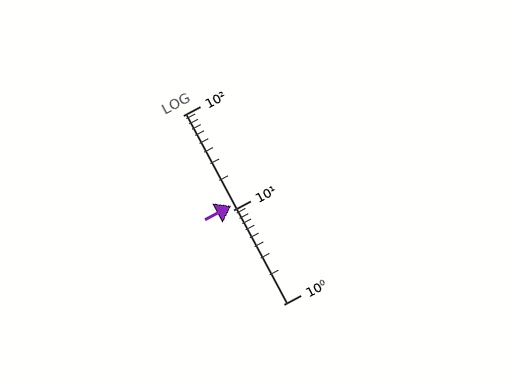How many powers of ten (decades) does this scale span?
The scale spans 2 decades, from 1 to 100.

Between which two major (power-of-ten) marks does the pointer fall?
The pointer is between 10 and 100.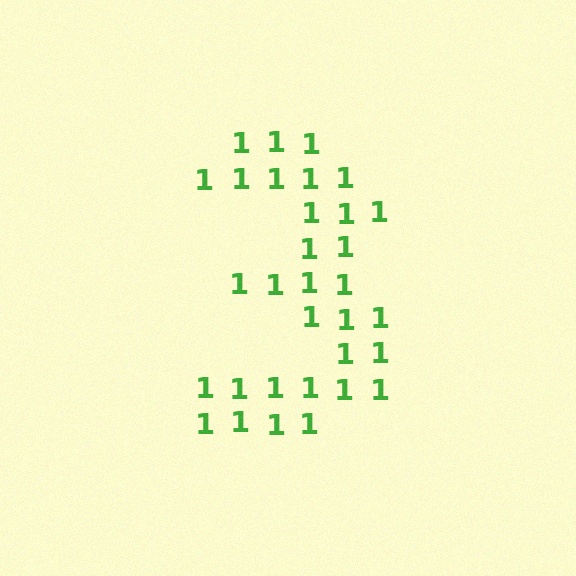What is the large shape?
The large shape is the digit 3.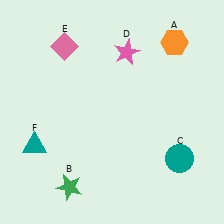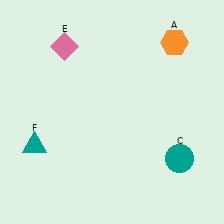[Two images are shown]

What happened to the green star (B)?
The green star (B) was removed in Image 2. It was in the bottom-left area of Image 1.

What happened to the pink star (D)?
The pink star (D) was removed in Image 2. It was in the top-right area of Image 1.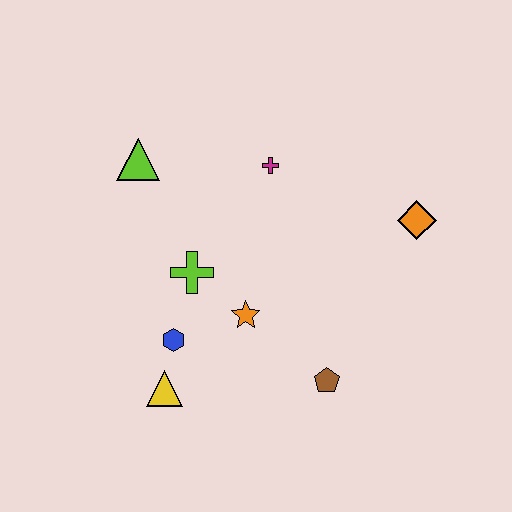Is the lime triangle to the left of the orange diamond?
Yes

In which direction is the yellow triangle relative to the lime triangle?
The yellow triangle is below the lime triangle.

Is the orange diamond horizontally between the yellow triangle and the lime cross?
No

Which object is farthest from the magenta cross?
The yellow triangle is farthest from the magenta cross.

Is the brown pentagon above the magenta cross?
No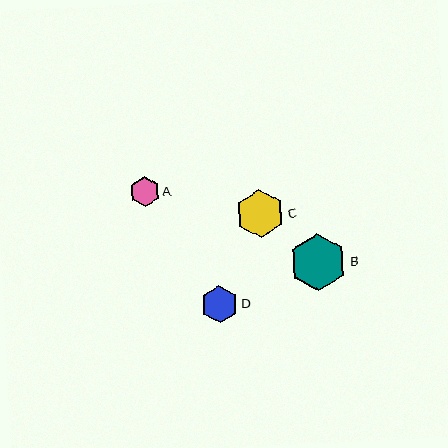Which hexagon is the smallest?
Hexagon A is the smallest with a size of approximately 30 pixels.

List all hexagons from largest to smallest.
From largest to smallest: B, C, D, A.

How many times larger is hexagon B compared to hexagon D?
Hexagon B is approximately 1.6 times the size of hexagon D.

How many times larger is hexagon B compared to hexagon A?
Hexagon B is approximately 1.9 times the size of hexagon A.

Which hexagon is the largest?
Hexagon B is the largest with a size of approximately 57 pixels.